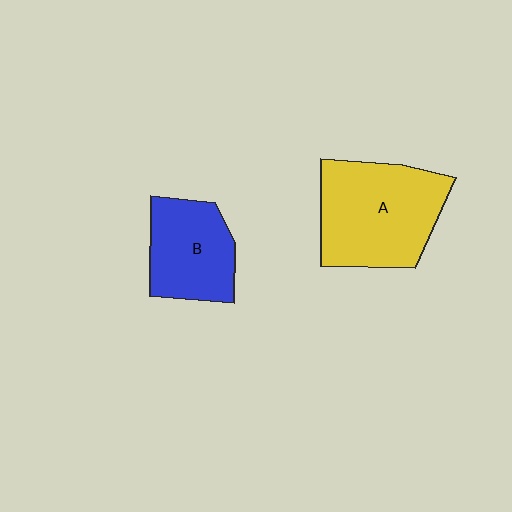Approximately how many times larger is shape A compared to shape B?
Approximately 1.5 times.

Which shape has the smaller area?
Shape B (blue).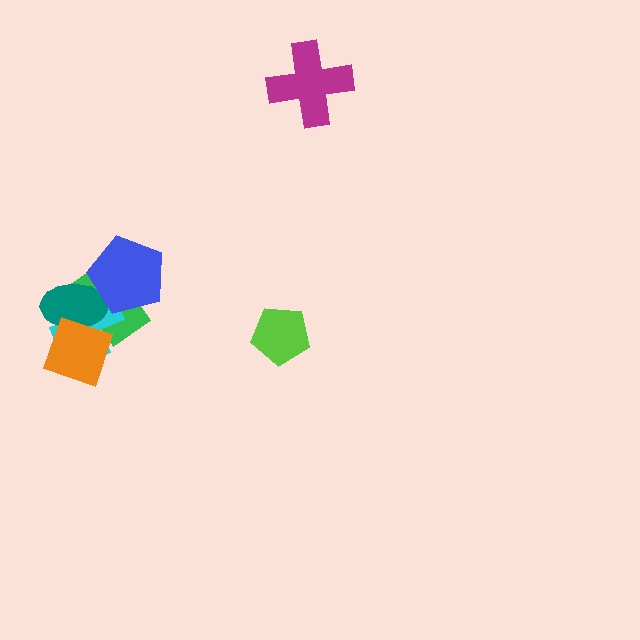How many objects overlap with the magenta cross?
0 objects overlap with the magenta cross.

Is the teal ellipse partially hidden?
Yes, it is partially covered by another shape.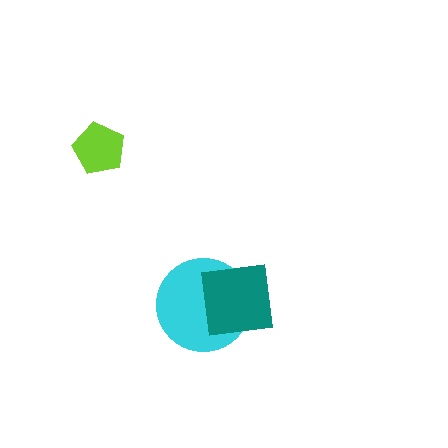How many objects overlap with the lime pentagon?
0 objects overlap with the lime pentagon.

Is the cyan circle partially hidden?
Yes, it is partially covered by another shape.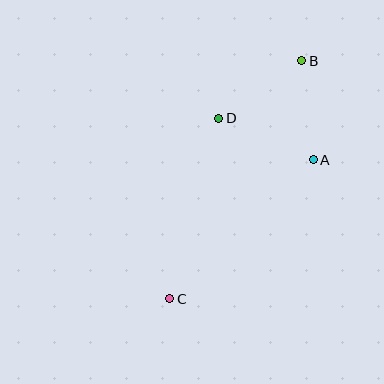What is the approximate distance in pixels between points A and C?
The distance between A and C is approximately 200 pixels.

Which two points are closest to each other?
Points A and B are closest to each other.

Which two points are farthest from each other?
Points B and C are farthest from each other.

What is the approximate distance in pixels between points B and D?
The distance between B and D is approximately 101 pixels.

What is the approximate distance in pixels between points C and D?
The distance between C and D is approximately 187 pixels.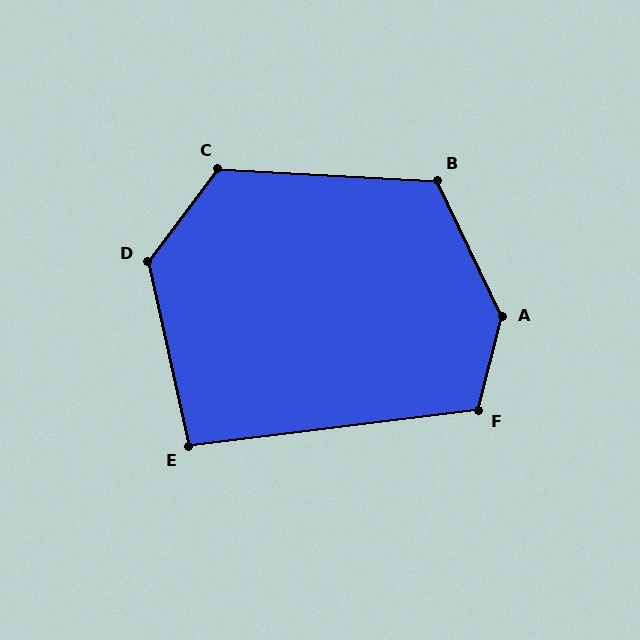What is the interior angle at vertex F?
Approximately 111 degrees (obtuse).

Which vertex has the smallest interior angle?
E, at approximately 95 degrees.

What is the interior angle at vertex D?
Approximately 130 degrees (obtuse).